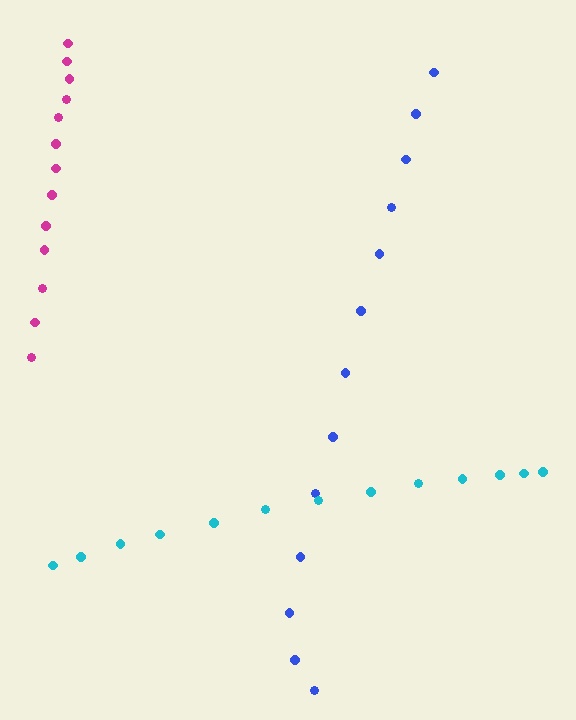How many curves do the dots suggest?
There are 3 distinct paths.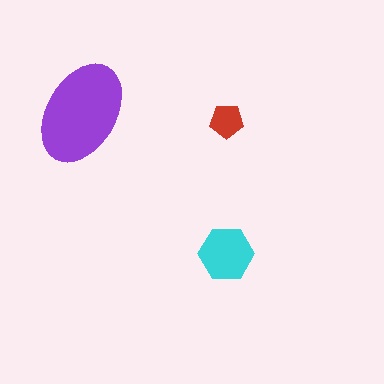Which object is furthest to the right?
The red pentagon is rightmost.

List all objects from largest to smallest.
The purple ellipse, the cyan hexagon, the red pentagon.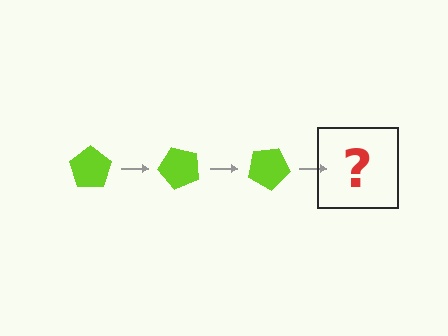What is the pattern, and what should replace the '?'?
The pattern is that the pentagon rotates 50 degrees each step. The '?' should be a lime pentagon rotated 150 degrees.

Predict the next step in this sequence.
The next step is a lime pentagon rotated 150 degrees.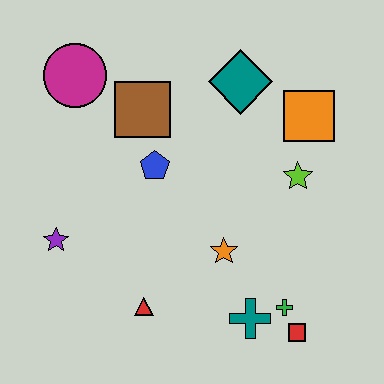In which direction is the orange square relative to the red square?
The orange square is above the red square.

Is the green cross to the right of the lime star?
No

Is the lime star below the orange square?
Yes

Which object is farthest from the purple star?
The orange square is farthest from the purple star.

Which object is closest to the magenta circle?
The brown square is closest to the magenta circle.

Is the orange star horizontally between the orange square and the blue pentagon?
Yes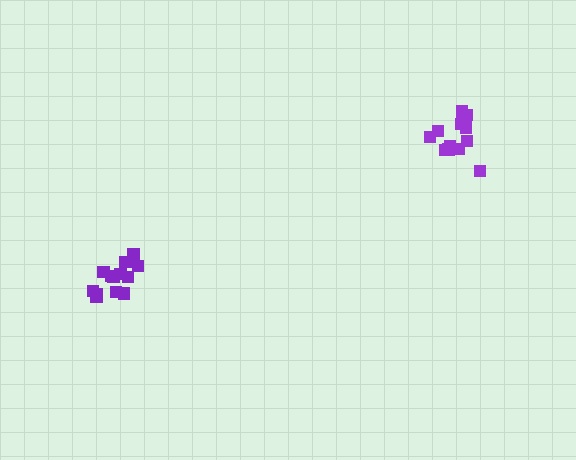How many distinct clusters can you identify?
There are 2 distinct clusters.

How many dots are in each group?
Group 1: 13 dots, Group 2: 12 dots (25 total).